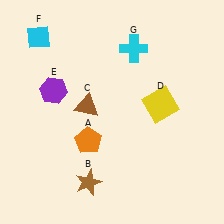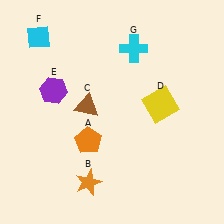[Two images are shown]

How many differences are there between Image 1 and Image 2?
There is 1 difference between the two images.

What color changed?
The star (B) changed from brown in Image 1 to orange in Image 2.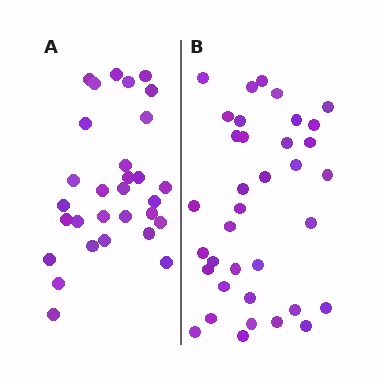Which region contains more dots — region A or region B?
Region B (the right region) has more dots.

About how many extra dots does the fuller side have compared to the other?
Region B has about 6 more dots than region A.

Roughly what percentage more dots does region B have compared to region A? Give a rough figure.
About 20% more.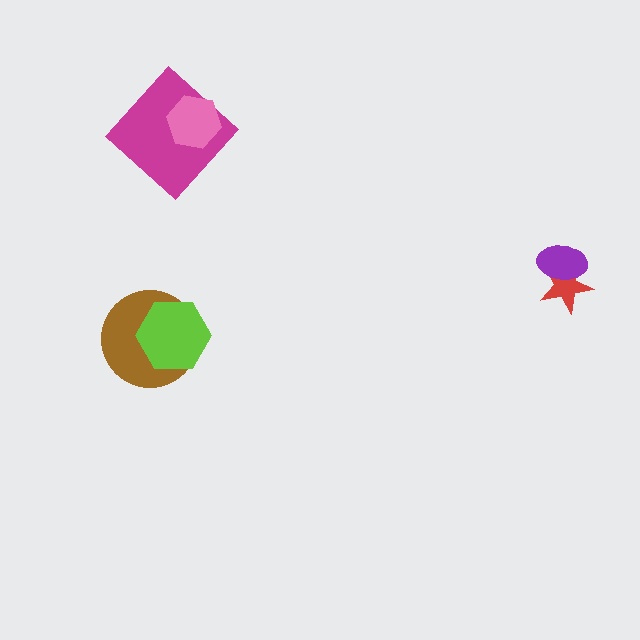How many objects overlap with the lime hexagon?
1 object overlaps with the lime hexagon.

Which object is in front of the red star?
The purple ellipse is in front of the red star.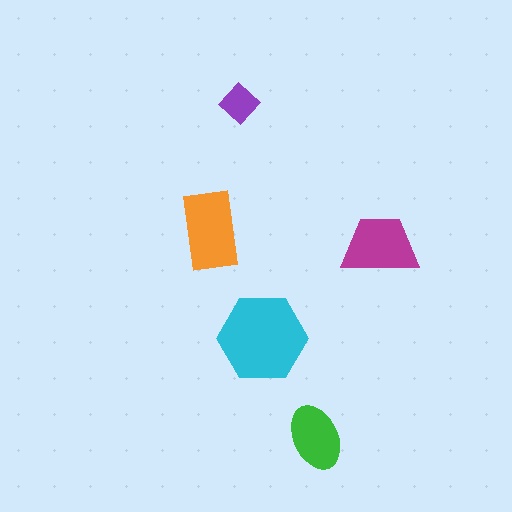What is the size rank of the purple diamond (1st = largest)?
5th.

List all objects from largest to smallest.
The cyan hexagon, the orange rectangle, the magenta trapezoid, the green ellipse, the purple diamond.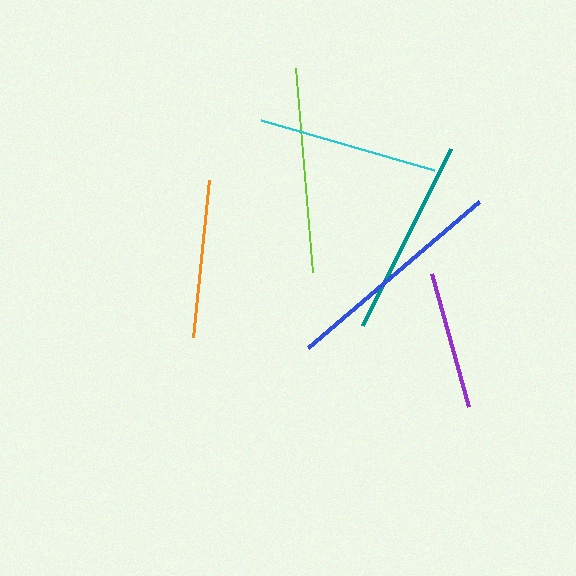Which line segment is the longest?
The blue line is the longest at approximately 225 pixels.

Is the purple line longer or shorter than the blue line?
The blue line is longer than the purple line.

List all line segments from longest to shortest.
From longest to shortest: blue, lime, teal, cyan, orange, purple.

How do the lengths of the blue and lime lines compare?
The blue and lime lines are approximately the same length.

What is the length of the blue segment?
The blue segment is approximately 225 pixels long.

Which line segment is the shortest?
The purple line is the shortest at approximately 139 pixels.